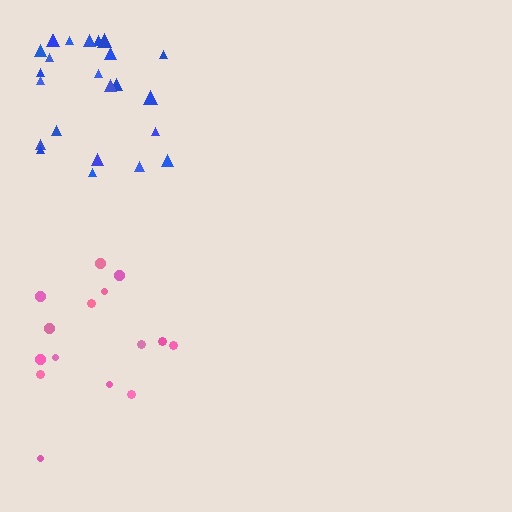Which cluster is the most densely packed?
Blue.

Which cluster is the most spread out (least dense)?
Pink.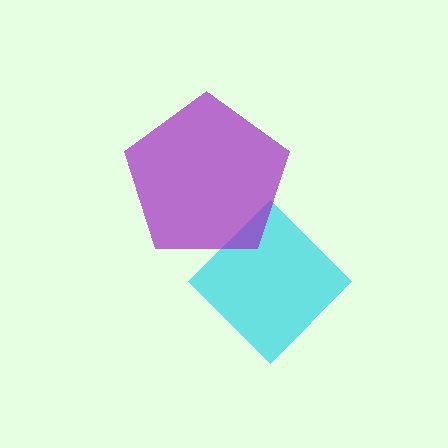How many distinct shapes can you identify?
There are 2 distinct shapes: a cyan diamond, a purple pentagon.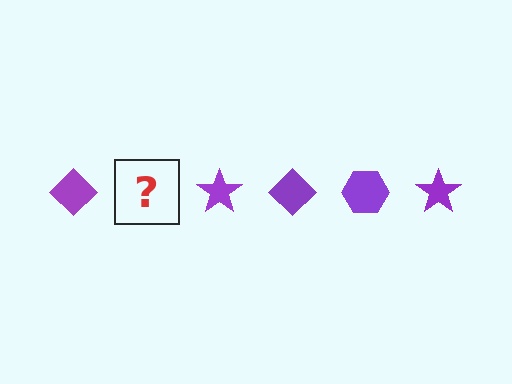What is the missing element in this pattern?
The missing element is a purple hexagon.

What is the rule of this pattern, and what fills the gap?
The rule is that the pattern cycles through diamond, hexagon, star shapes in purple. The gap should be filled with a purple hexagon.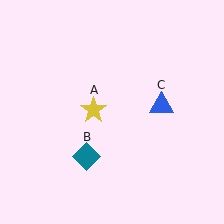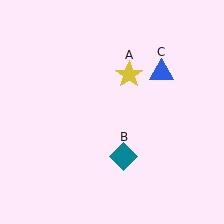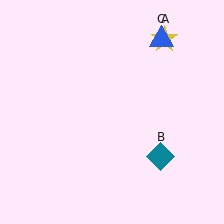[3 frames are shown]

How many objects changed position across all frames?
3 objects changed position: yellow star (object A), teal diamond (object B), blue triangle (object C).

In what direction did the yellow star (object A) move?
The yellow star (object A) moved up and to the right.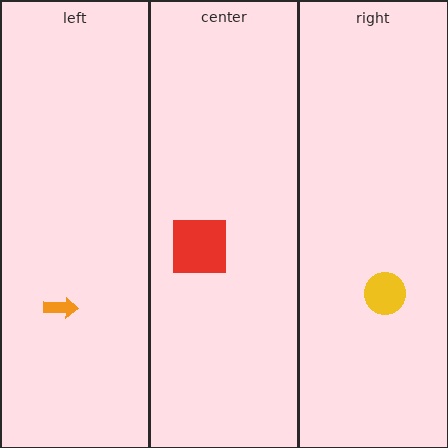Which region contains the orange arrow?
The left region.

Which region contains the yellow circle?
The right region.